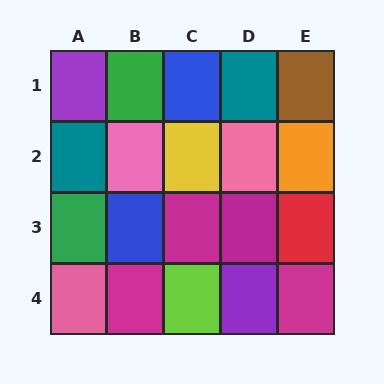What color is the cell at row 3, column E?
Red.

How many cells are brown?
1 cell is brown.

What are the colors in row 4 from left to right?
Pink, magenta, lime, purple, magenta.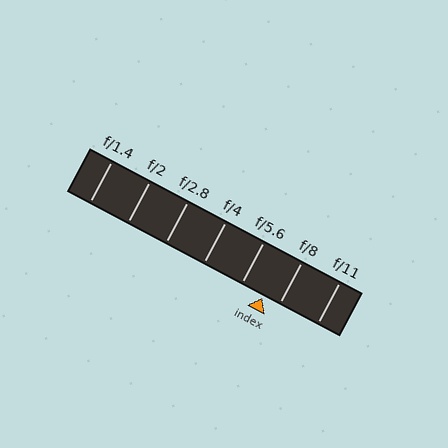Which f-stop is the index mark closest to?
The index mark is closest to f/8.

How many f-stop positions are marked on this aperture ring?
There are 7 f-stop positions marked.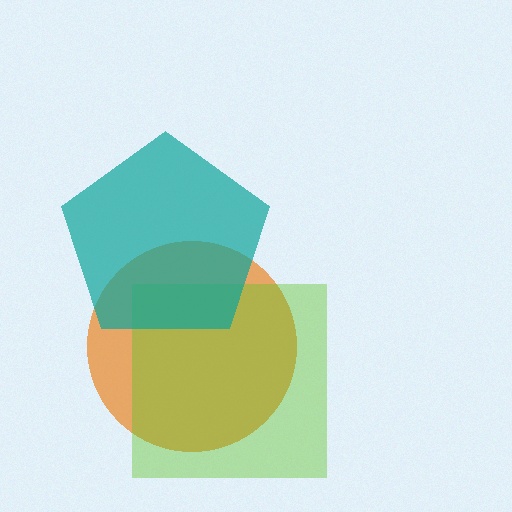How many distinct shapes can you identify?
There are 3 distinct shapes: an orange circle, a lime square, a teal pentagon.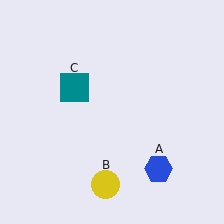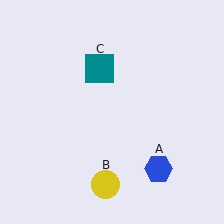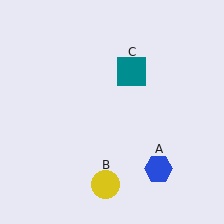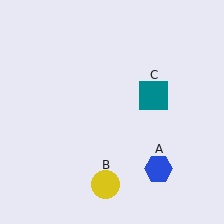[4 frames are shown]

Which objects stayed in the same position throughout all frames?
Blue hexagon (object A) and yellow circle (object B) remained stationary.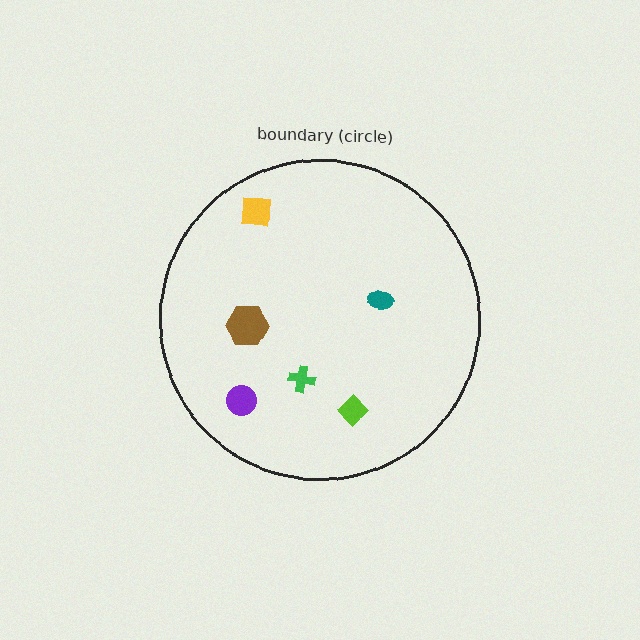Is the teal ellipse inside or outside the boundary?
Inside.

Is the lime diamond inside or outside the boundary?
Inside.